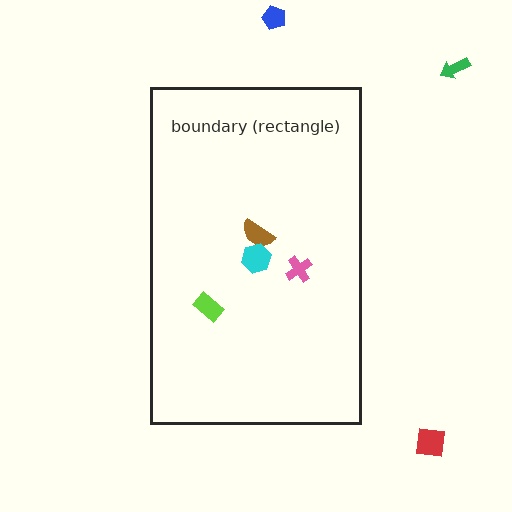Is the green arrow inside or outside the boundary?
Outside.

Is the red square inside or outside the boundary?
Outside.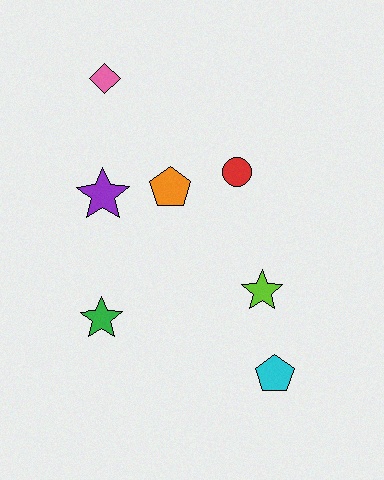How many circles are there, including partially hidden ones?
There is 1 circle.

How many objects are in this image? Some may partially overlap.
There are 7 objects.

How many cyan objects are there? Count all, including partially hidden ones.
There is 1 cyan object.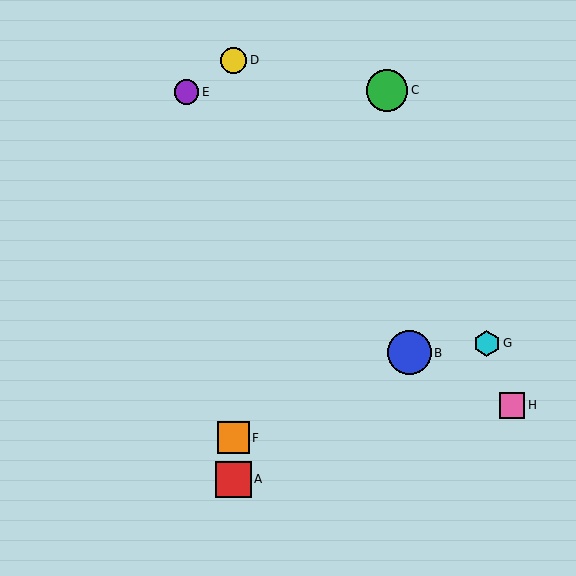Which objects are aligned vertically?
Objects A, D, F are aligned vertically.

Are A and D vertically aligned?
Yes, both are at x≈233.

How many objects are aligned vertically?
3 objects (A, D, F) are aligned vertically.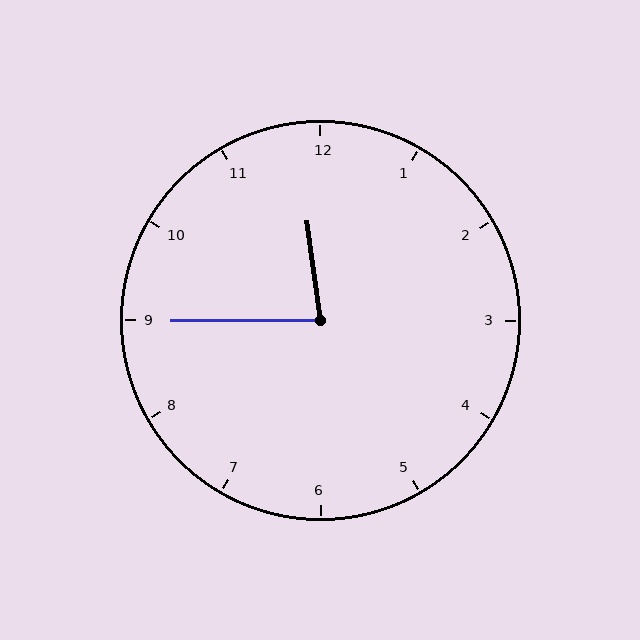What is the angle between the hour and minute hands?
Approximately 82 degrees.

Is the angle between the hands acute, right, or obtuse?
It is acute.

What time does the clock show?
11:45.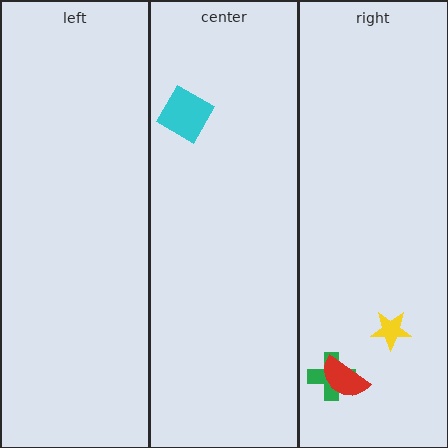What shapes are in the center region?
The cyan diamond.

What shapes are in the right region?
The yellow star, the green cross, the red semicircle.